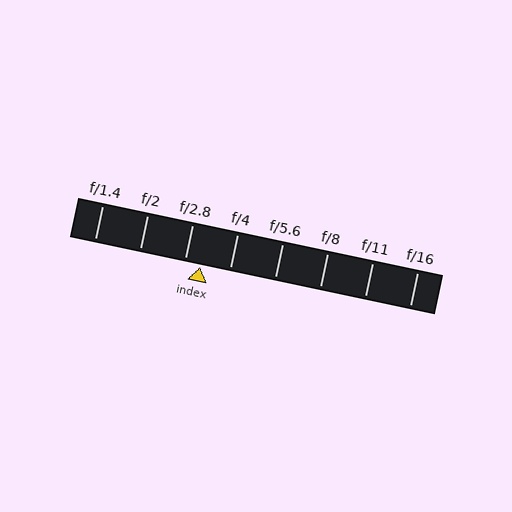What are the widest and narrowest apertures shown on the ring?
The widest aperture shown is f/1.4 and the narrowest is f/16.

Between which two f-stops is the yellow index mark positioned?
The index mark is between f/2.8 and f/4.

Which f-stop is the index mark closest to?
The index mark is closest to f/2.8.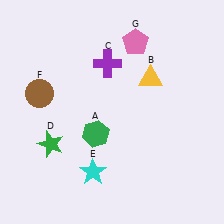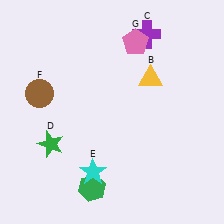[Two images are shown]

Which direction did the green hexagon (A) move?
The green hexagon (A) moved down.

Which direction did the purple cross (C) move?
The purple cross (C) moved right.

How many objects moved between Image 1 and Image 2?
2 objects moved between the two images.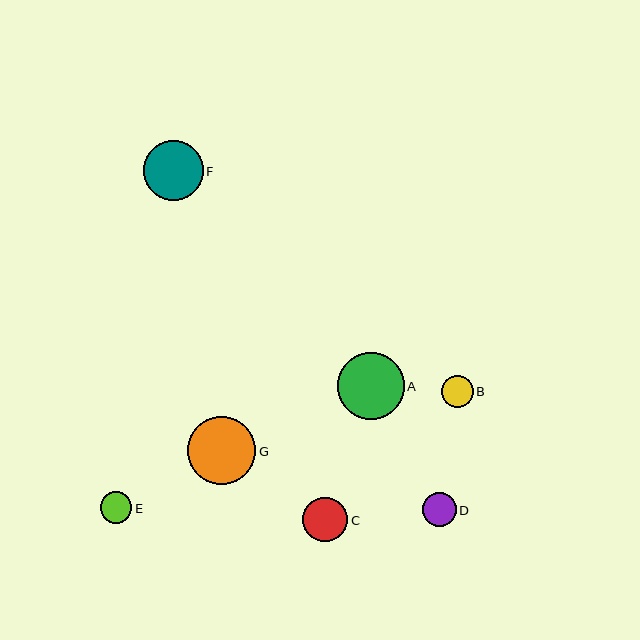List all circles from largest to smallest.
From largest to smallest: G, A, F, C, D, B, E.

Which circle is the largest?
Circle G is the largest with a size of approximately 69 pixels.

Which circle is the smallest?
Circle E is the smallest with a size of approximately 32 pixels.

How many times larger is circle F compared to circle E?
Circle F is approximately 1.9 times the size of circle E.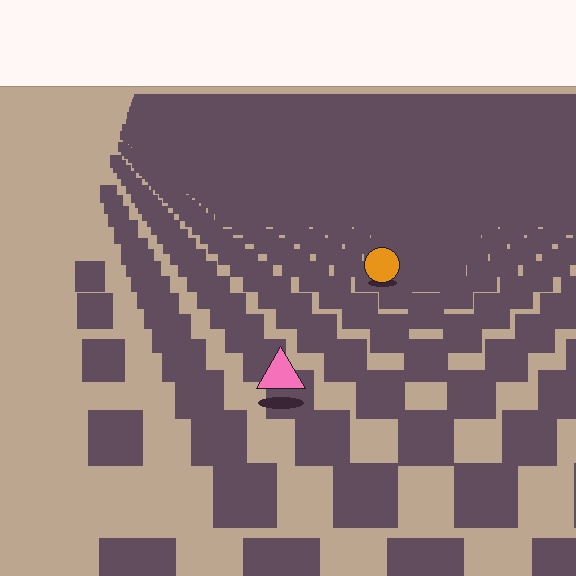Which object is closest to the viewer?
The pink triangle is closest. The texture marks near it are larger and more spread out.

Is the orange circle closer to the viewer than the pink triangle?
No. The pink triangle is closer — you can tell from the texture gradient: the ground texture is coarser near it.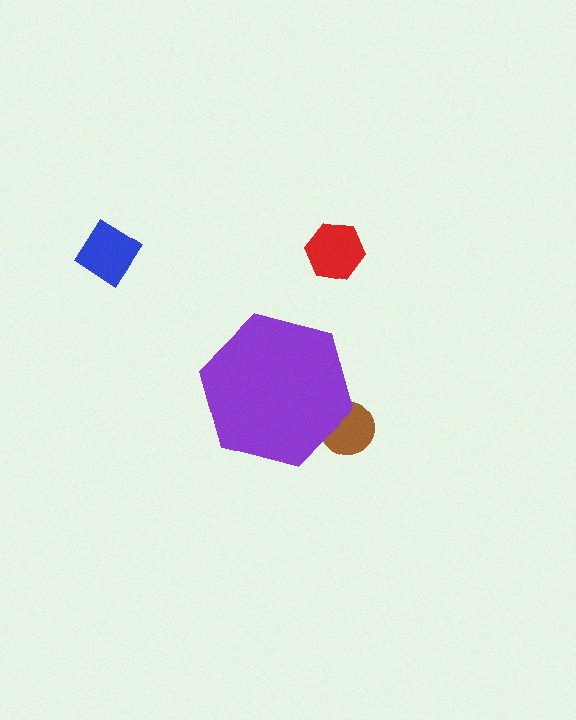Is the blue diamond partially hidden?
No, the blue diamond is fully visible.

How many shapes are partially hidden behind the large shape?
1 shape is partially hidden.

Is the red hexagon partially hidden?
No, the red hexagon is fully visible.